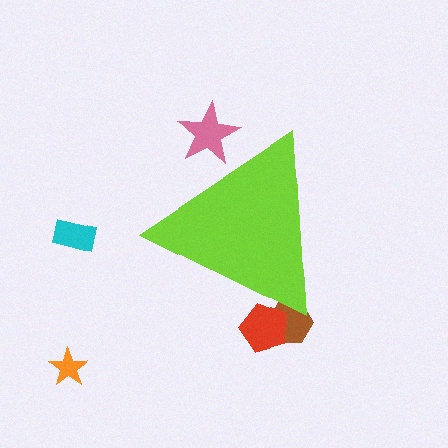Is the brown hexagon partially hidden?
Yes, the brown hexagon is partially hidden behind the lime triangle.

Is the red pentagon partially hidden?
Yes, the red pentagon is partially hidden behind the lime triangle.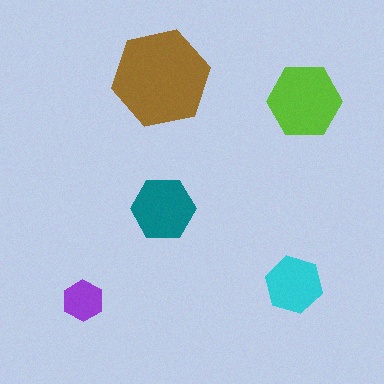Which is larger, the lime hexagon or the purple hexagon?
The lime one.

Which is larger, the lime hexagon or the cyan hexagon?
The lime one.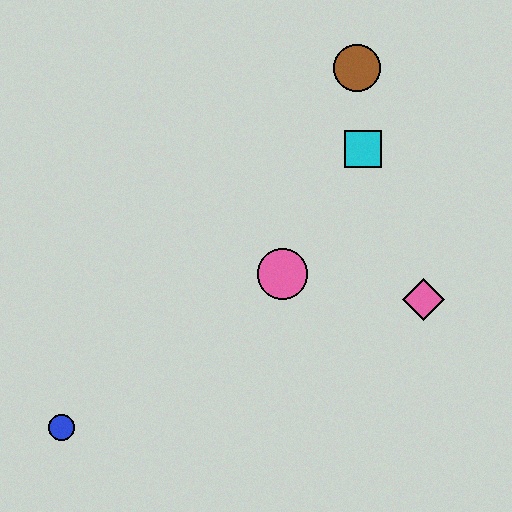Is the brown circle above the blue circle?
Yes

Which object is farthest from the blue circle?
The brown circle is farthest from the blue circle.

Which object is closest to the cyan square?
The brown circle is closest to the cyan square.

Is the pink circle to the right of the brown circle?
No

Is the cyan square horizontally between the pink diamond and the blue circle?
Yes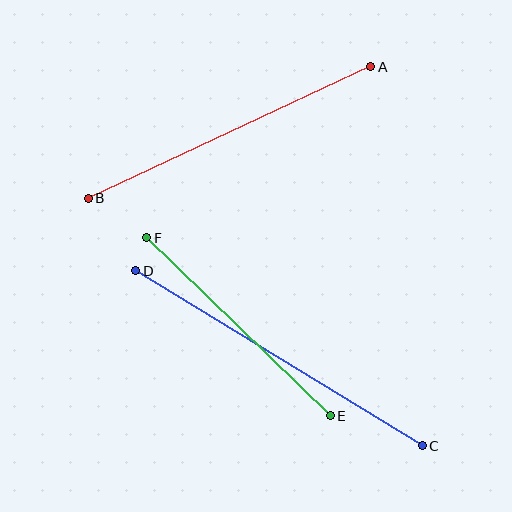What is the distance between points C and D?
The distance is approximately 336 pixels.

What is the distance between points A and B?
The distance is approximately 312 pixels.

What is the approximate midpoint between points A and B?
The midpoint is at approximately (229, 133) pixels.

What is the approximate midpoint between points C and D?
The midpoint is at approximately (279, 358) pixels.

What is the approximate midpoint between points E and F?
The midpoint is at approximately (238, 327) pixels.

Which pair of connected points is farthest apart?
Points C and D are farthest apart.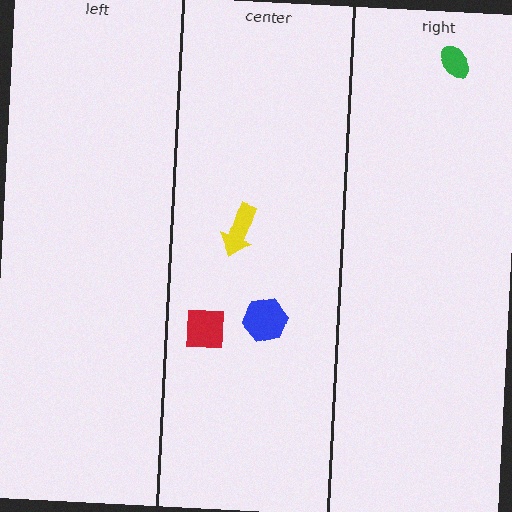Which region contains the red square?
The center region.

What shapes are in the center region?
The red square, the blue hexagon, the yellow arrow.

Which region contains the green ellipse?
The right region.